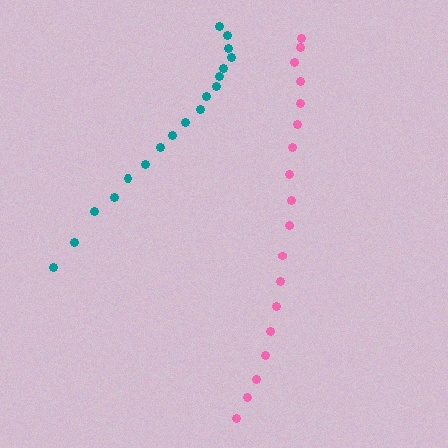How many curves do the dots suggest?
There are 2 distinct paths.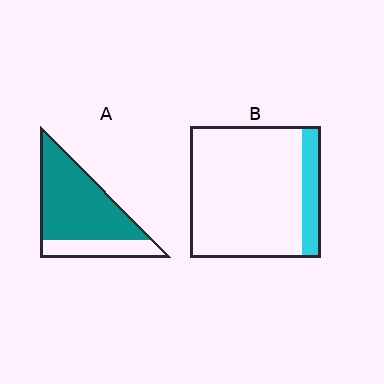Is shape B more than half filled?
No.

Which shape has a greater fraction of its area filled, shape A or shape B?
Shape A.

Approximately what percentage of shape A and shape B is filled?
A is approximately 75% and B is approximately 15%.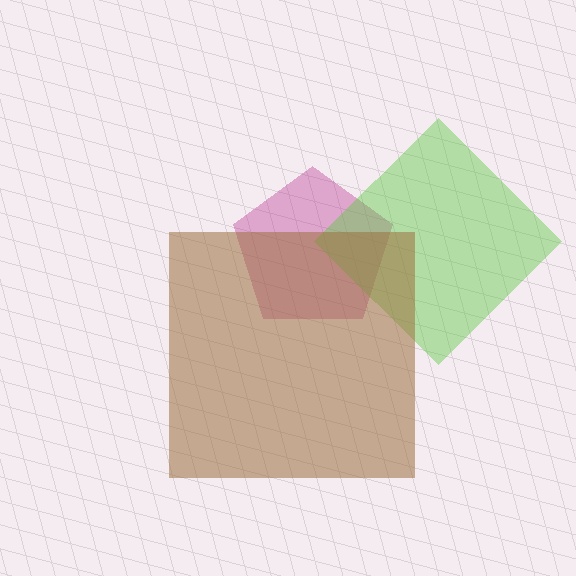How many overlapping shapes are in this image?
There are 3 overlapping shapes in the image.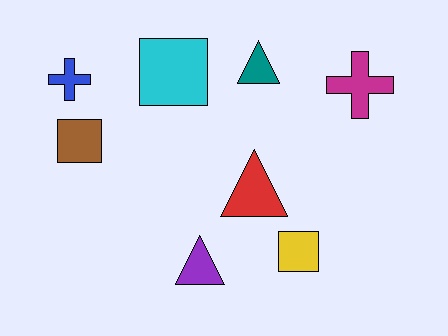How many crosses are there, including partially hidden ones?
There are 2 crosses.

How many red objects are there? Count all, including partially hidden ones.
There is 1 red object.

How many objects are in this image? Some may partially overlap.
There are 8 objects.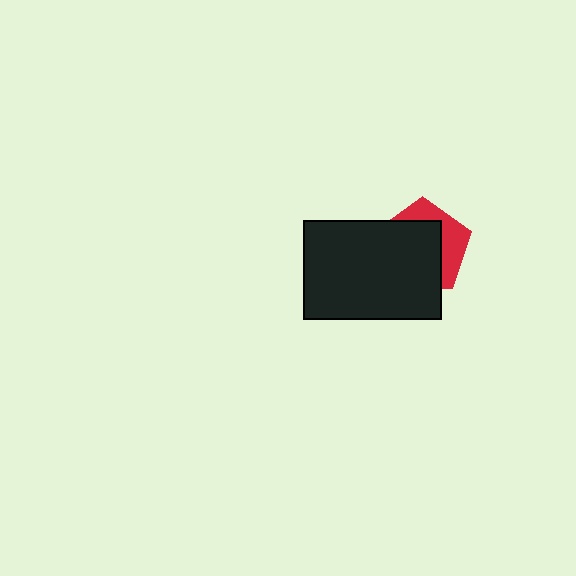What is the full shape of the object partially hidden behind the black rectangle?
The partially hidden object is a red pentagon.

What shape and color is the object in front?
The object in front is a black rectangle.